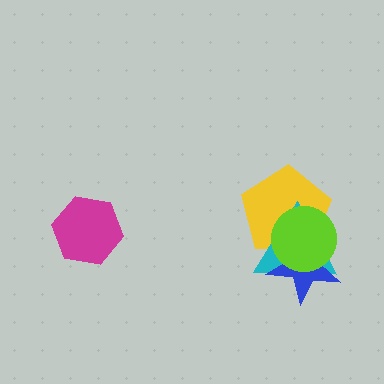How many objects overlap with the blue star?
3 objects overlap with the blue star.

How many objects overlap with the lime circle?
3 objects overlap with the lime circle.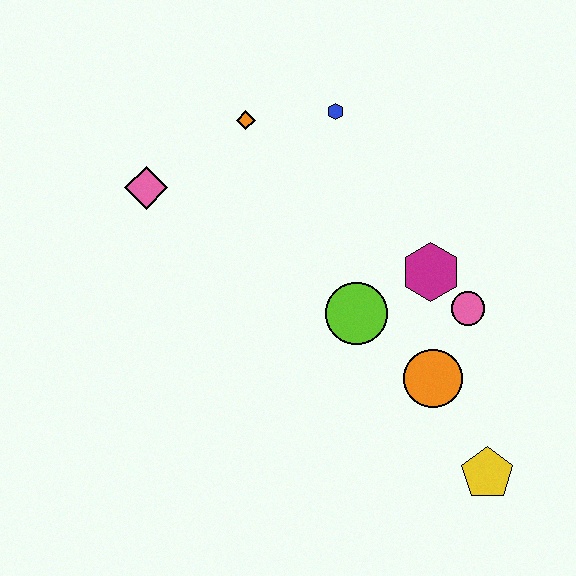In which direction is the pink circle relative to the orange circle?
The pink circle is above the orange circle.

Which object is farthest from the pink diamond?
The yellow pentagon is farthest from the pink diamond.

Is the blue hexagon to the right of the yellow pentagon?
No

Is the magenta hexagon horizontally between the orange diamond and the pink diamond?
No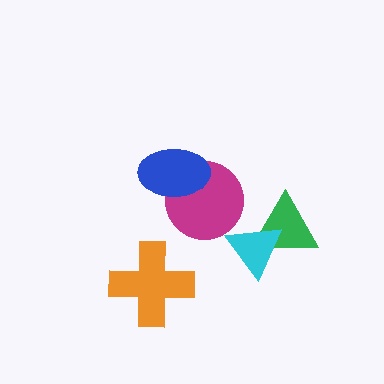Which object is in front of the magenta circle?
The blue ellipse is in front of the magenta circle.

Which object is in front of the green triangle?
The cyan triangle is in front of the green triangle.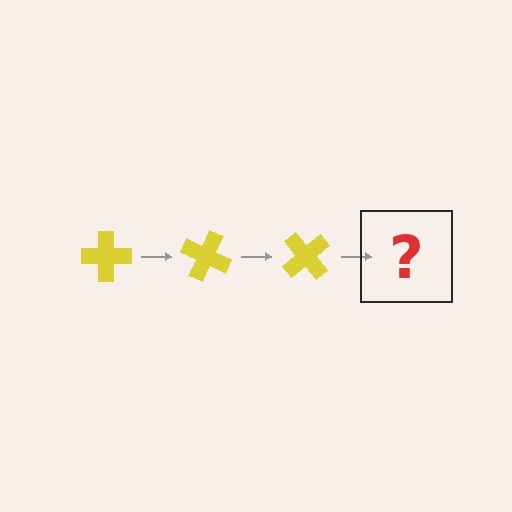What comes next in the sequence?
The next element should be a yellow cross rotated 75 degrees.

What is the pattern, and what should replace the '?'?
The pattern is that the cross rotates 25 degrees each step. The '?' should be a yellow cross rotated 75 degrees.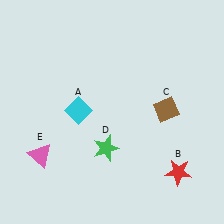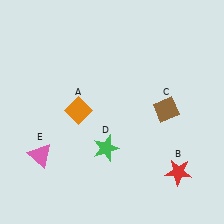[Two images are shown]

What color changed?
The diamond (A) changed from cyan in Image 1 to orange in Image 2.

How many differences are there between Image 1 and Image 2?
There is 1 difference between the two images.